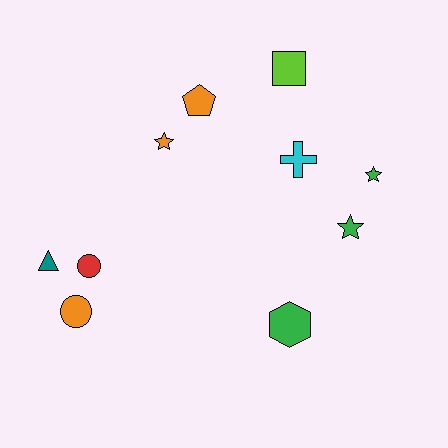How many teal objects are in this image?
There is 1 teal object.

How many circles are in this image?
There are 2 circles.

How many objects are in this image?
There are 10 objects.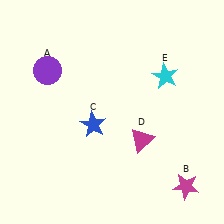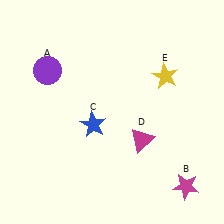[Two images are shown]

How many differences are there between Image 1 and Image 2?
There is 1 difference between the two images.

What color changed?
The star (E) changed from cyan in Image 1 to yellow in Image 2.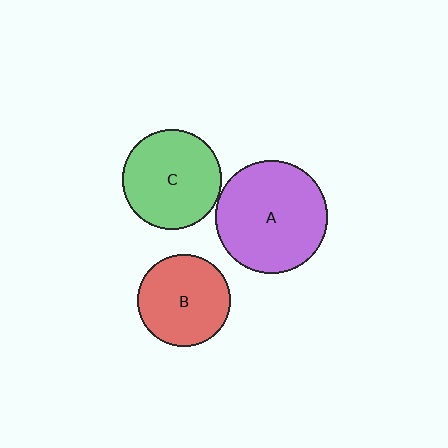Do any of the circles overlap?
No, none of the circles overlap.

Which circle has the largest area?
Circle A (purple).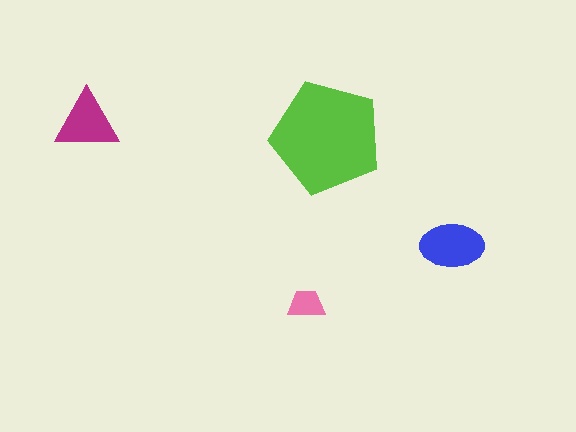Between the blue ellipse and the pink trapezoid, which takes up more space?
The blue ellipse.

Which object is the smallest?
The pink trapezoid.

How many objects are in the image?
There are 4 objects in the image.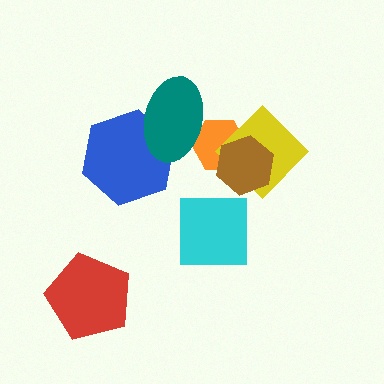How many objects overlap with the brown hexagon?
2 objects overlap with the brown hexagon.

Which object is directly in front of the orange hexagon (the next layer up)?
The yellow diamond is directly in front of the orange hexagon.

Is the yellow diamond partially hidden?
Yes, it is partially covered by another shape.